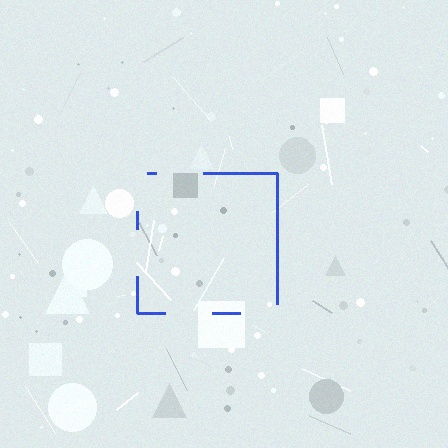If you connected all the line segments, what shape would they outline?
They would outline a square.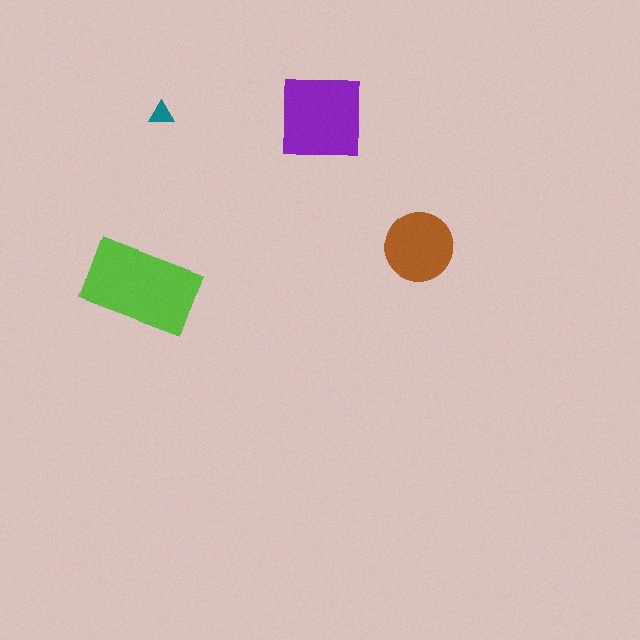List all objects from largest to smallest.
The lime rectangle, the purple square, the brown circle, the teal triangle.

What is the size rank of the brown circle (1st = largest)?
3rd.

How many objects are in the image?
There are 4 objects in the image.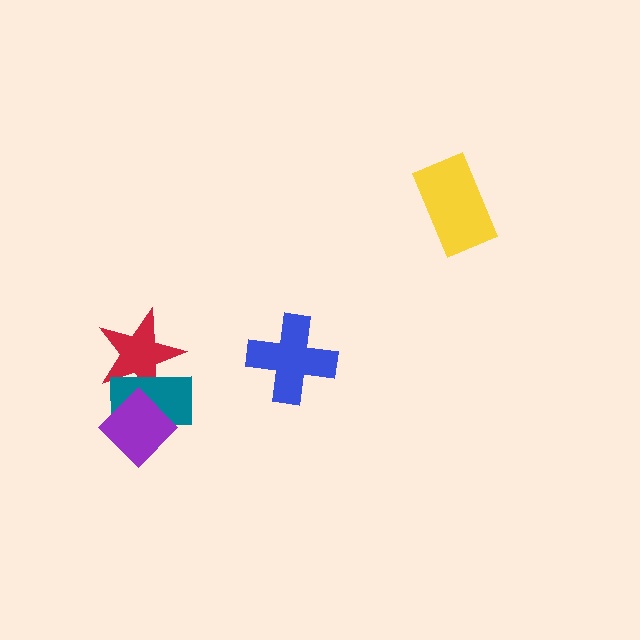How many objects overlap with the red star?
2 objects overlap with the red star.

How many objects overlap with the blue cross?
0 objects overlap with the blue cross.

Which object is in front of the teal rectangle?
The purple diamond is in front of the teal rectangle.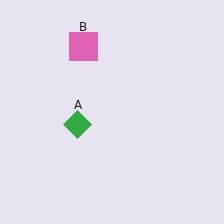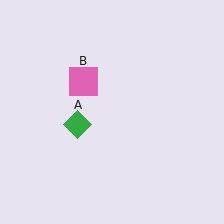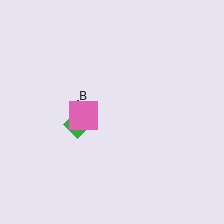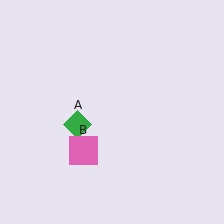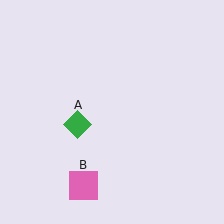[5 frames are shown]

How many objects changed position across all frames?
1 object changed position: pink square (object B).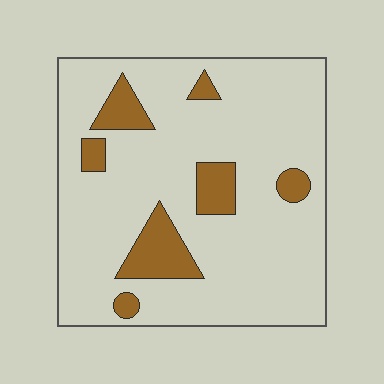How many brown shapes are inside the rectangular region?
7.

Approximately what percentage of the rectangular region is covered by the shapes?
Approximately 15%.